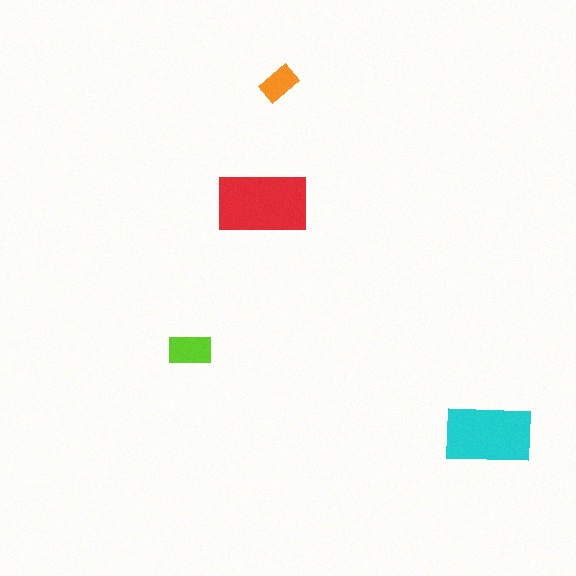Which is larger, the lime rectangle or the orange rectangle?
The lime one.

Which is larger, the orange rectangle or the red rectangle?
The red one.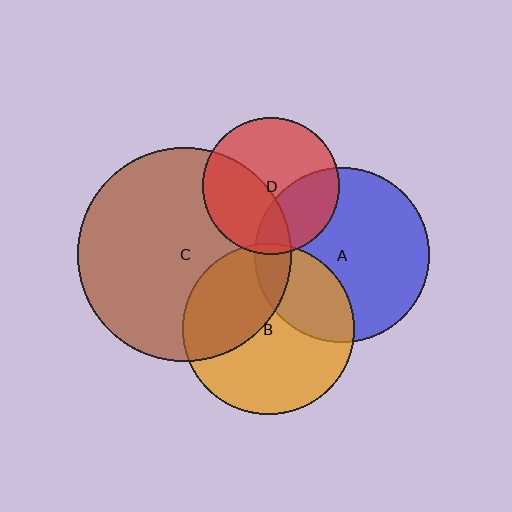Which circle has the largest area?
Circle C (brown).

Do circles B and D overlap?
Yes.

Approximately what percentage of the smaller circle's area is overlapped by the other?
Approximately 5%.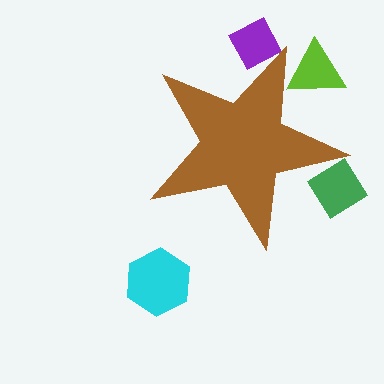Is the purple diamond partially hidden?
Yes, the purple diamond is partially hidden behind the brown star.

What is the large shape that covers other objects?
A brown star.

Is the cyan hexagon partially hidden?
No, the cyan hexagon is fully visible.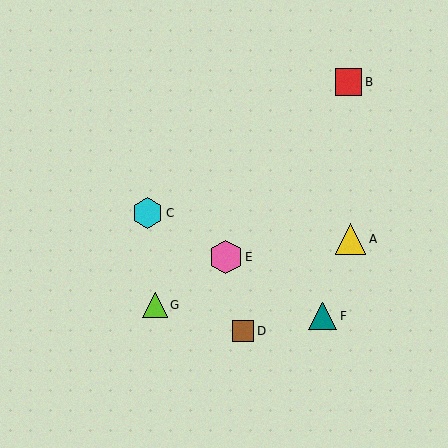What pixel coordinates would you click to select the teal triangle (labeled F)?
Click at (323, 316) to select the teal triangle F.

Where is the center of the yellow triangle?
The center of the yellow triangle is at (350, 239).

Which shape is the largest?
The pink hexagon (labeled E) is the largest.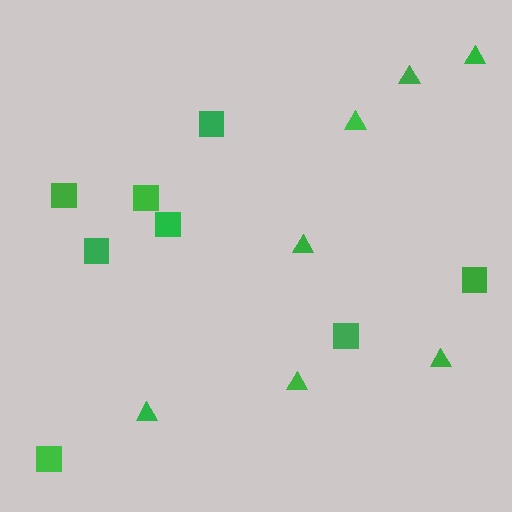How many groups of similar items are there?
There are 2 groups: one group of triangles (7) and one group of squares (8).